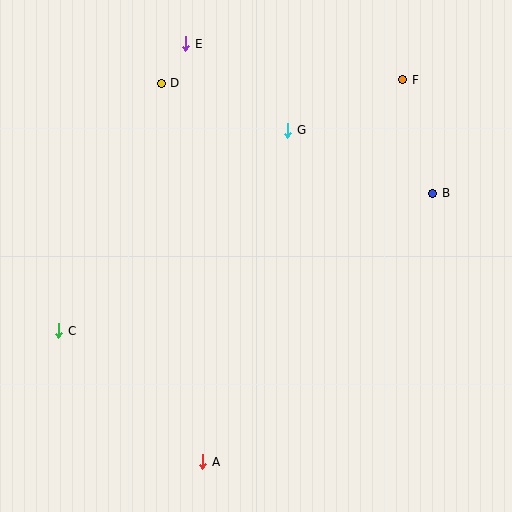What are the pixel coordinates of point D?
Point D is at (161, 83).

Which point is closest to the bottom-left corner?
Point C is closest to the bottom-left corner.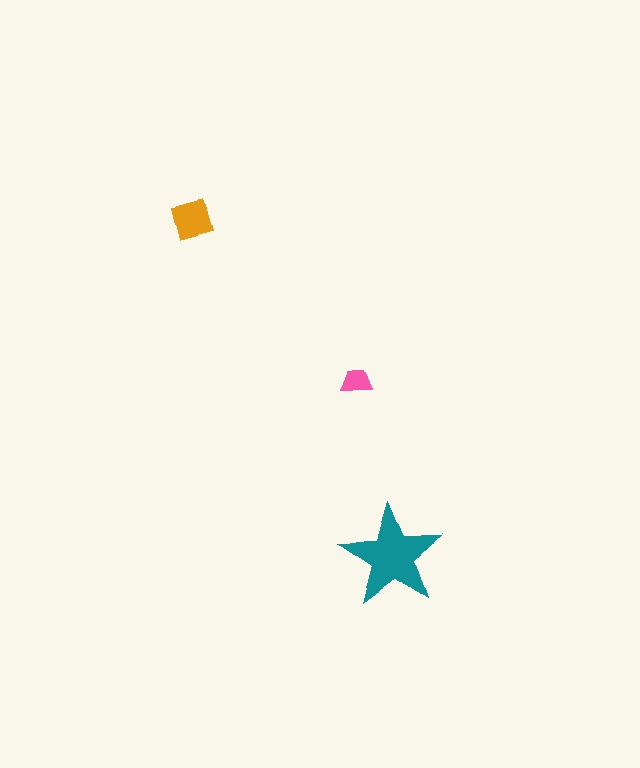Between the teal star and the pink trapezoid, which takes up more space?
The teal star.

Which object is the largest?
The teal star.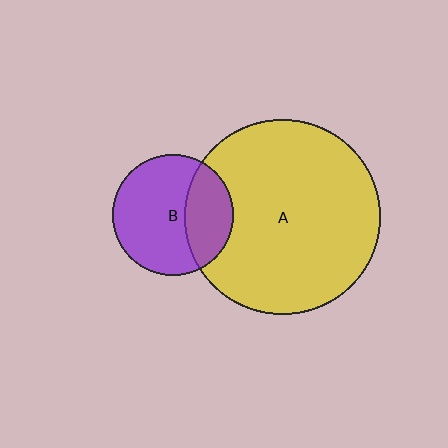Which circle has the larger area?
Circle A (yellow).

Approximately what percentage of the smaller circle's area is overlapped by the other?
Approximately 30%.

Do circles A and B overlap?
Yes.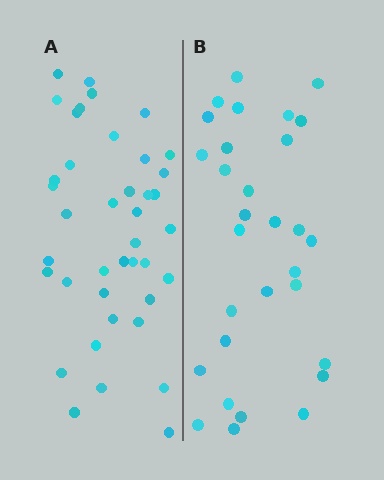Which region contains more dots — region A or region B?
Region A (the left region) has more dots.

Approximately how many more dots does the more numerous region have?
Region A has roughly 10 or so more dots than region B.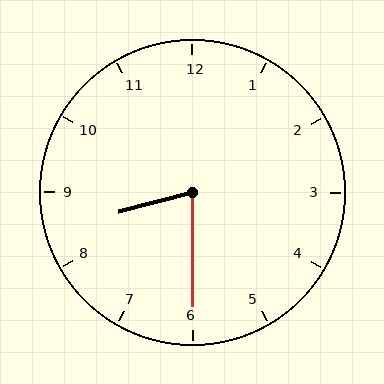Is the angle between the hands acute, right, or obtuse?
It is acute.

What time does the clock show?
8:30.